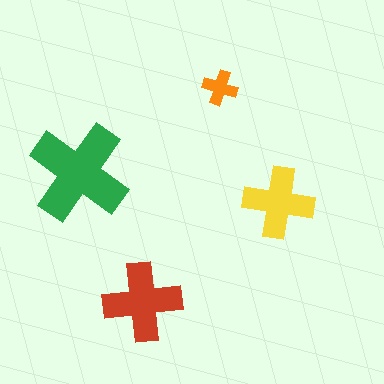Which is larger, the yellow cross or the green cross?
The green one.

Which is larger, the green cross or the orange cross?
The green one.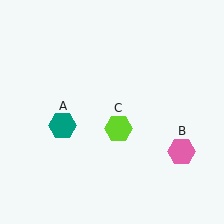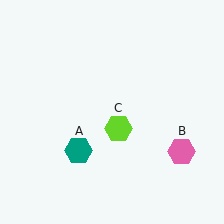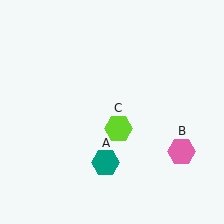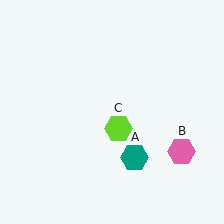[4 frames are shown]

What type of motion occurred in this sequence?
The teal hexagon (object A) rotated counterclockwise around the center of the scene.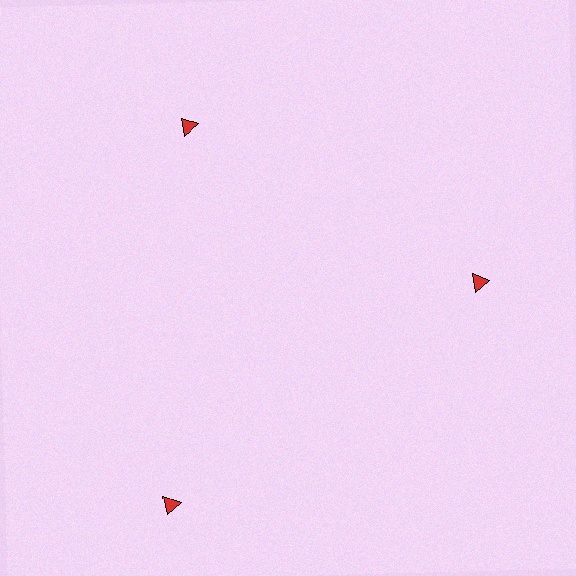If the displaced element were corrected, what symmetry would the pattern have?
It would have 3-fold rotational symmetry — the pattern would map onto itself every 120 degrees.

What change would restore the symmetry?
The symmetry would be restored by moving it inward, back onto the ring so that all 3 triangles sit at equal angles and equal distance from the center.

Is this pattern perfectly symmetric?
No. The 3 red triangles are arranged in a ring, but one element near the 7 o'clock position is pushed outward from the center, breaking the 3-fold rotational symmetry.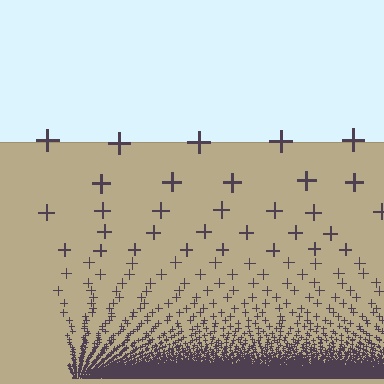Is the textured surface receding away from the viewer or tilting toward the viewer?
The surface appears to tilt toward the viewer. Texture elements get larger and sparser toward the top.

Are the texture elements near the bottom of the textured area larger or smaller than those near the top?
Smaller. The gradient is inverted — elements near the bottom are smaller and denser.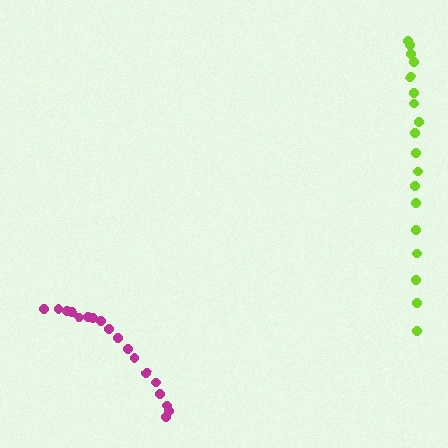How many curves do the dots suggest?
There are 2 distinct paths.